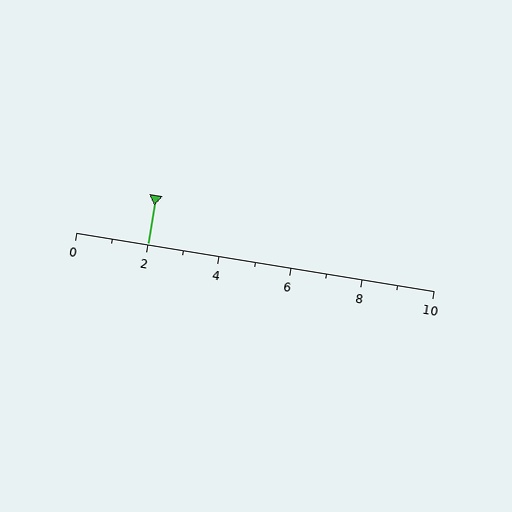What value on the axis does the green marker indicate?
The marker indicates approximately 2.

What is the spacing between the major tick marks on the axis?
The major ticks are spaced 2 apart.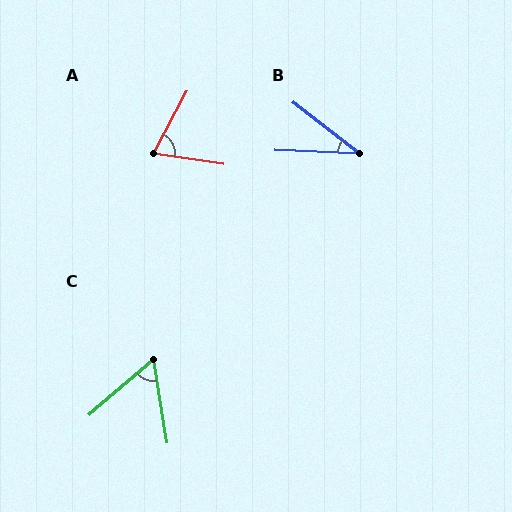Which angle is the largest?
A, at approximately 70 degrees.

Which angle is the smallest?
B, at approximately 36 degrees.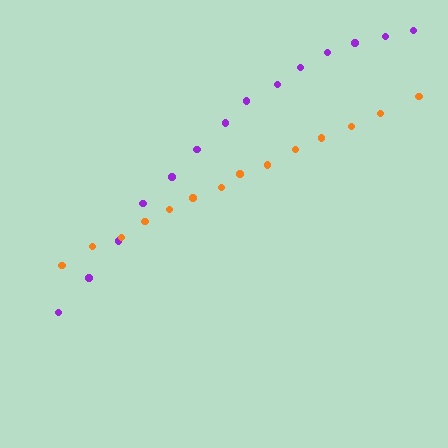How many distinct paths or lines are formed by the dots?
There are 2 distinct paths.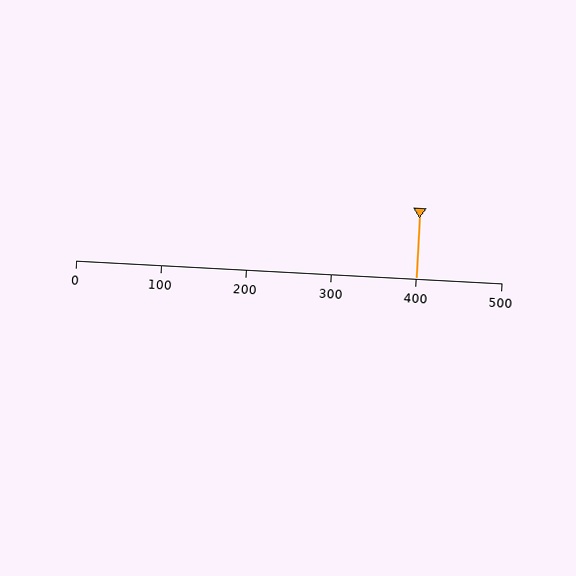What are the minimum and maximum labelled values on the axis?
The axis runs from 0 to 500.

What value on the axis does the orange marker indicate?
The marker indicates approximately 400.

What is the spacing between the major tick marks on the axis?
The major ticks are spaced 100 apart.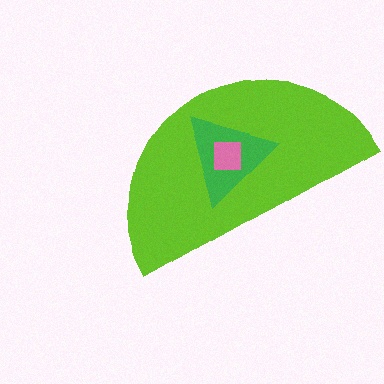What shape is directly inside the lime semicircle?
The green triangle.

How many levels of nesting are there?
3.